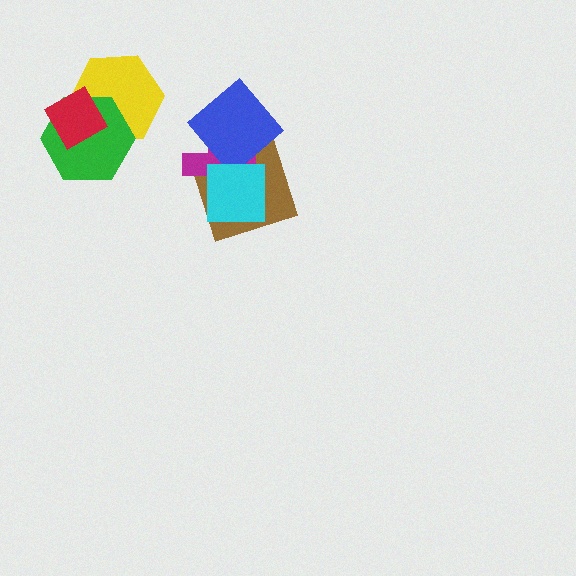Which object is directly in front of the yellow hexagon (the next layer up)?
The green hexagon is directly in front of the yellow hexagon.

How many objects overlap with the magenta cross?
3 objects overlap with the magenta cross.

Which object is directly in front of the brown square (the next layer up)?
The magenta cross is directly in front of the brown square.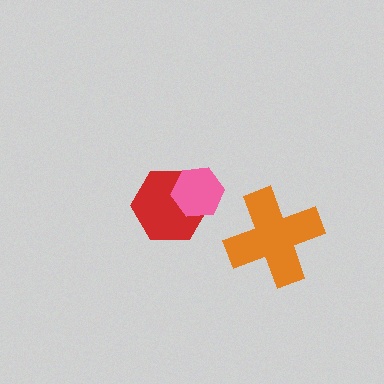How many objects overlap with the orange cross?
0 objects overlap with the orange cross.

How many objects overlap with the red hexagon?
1 object overlaps with the red hexagon.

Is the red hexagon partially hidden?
Yes, it is partially covered by another shape.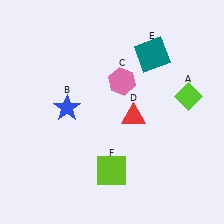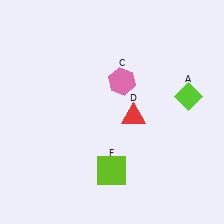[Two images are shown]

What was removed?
The teal square (E), the blue star (B) were removed in Image 2.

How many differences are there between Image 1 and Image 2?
There are 2 differences between the two images.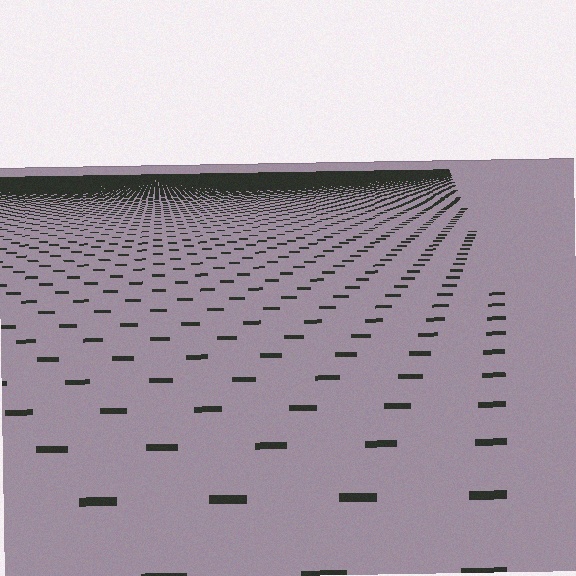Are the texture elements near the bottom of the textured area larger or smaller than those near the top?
Larger. Near the bottom, elements are closer to the viewer and appear at a bigger on-screen size.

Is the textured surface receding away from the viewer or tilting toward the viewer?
The surface is receding away from the viewer. Texture elements get smaller and denser toward the top.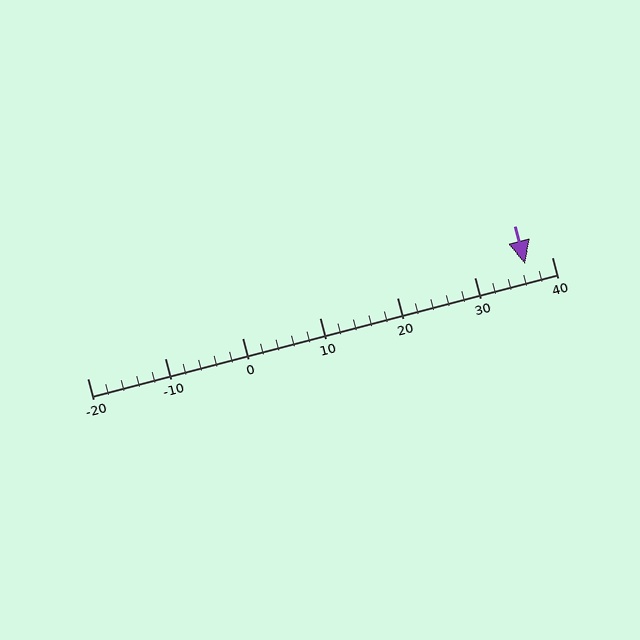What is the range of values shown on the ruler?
The ruler shows values from -20 to 40.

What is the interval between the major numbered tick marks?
The major tick marks are spaced 10 units apart.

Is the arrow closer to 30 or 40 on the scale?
The arrow is closer to 40.